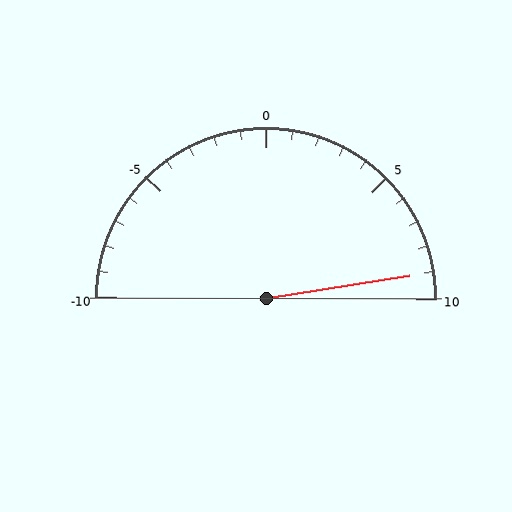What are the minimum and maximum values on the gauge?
The gauge ranges from -10 to 10.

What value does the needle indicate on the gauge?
The needle indicates approximately 9.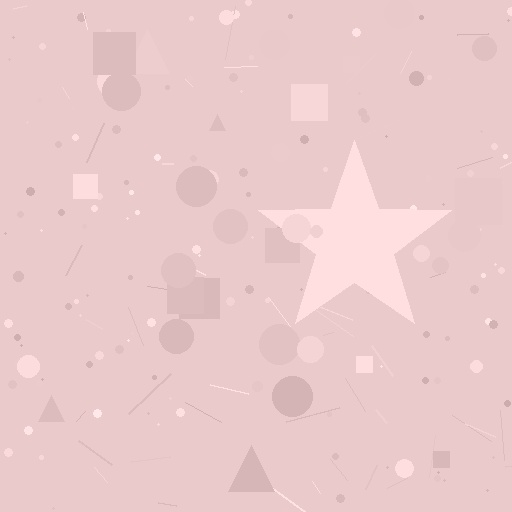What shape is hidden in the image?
A star is hidden in the image.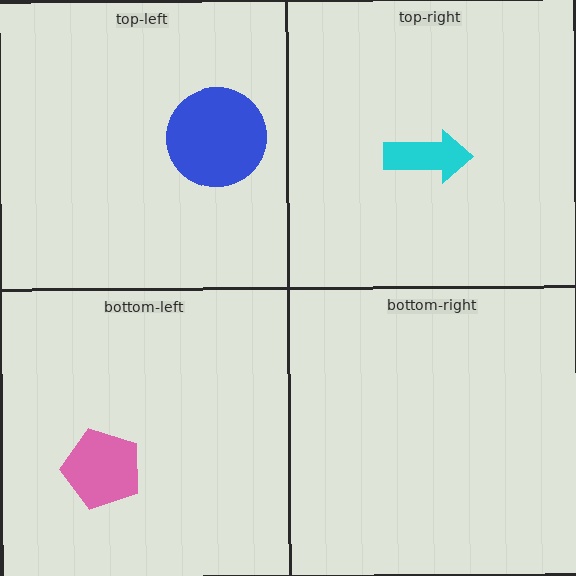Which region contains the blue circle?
The top-left region.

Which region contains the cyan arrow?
The top-right region.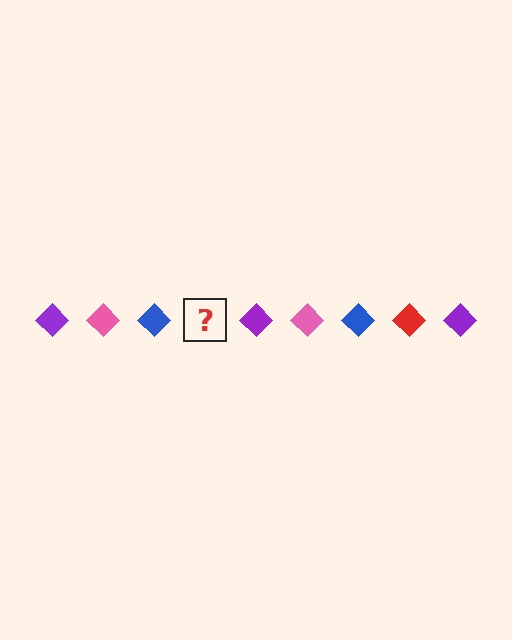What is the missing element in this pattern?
The missing element is a red diamond.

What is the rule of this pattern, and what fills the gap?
The rule is that the pattern cycles through purple, pink, blue, red diamonds. The gap should be filled with a red diamond.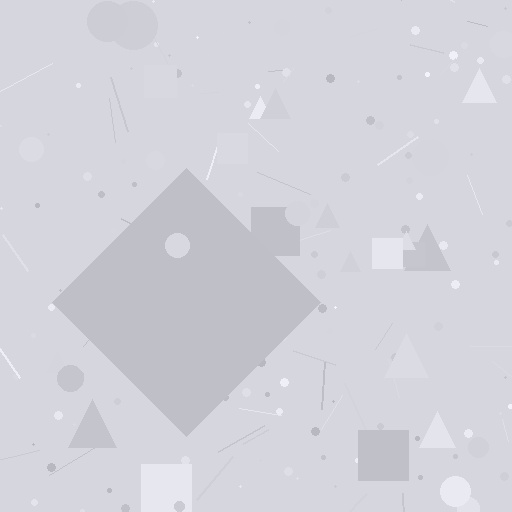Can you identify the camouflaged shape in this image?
The camouflaged shape is a diamond.